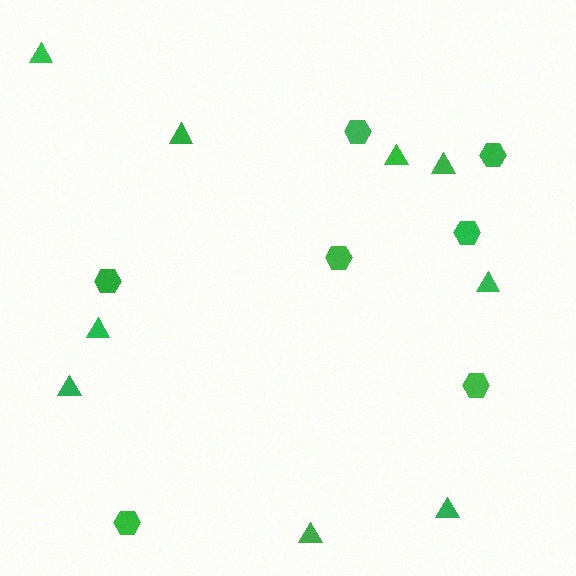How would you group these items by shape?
There are 2 groups: one group of triangles (9) and one group of hexagons (7).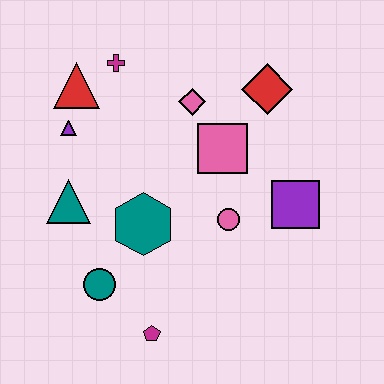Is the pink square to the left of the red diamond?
Yes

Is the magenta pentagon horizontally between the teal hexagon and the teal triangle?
No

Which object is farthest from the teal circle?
The red diamond is farthest from the teal circle.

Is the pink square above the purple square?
Yes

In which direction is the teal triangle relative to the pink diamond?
The teal triangle is to the left of the pink diamond.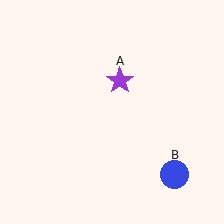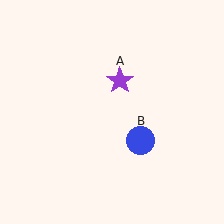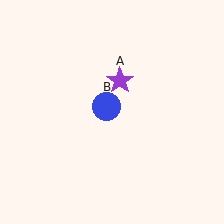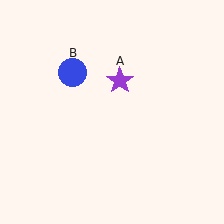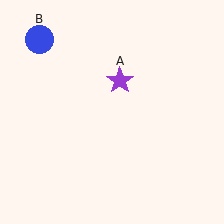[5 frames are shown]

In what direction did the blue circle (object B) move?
The blue circle (object B) moved up and to the left.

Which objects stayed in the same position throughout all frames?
Purple star (object A) remained stationary.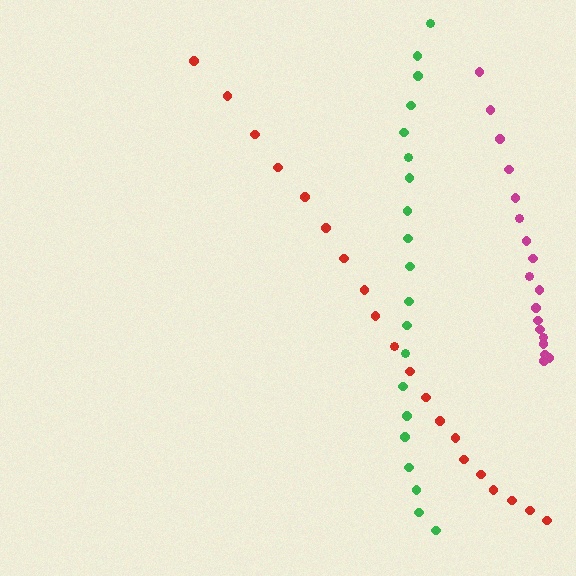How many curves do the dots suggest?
There are 3 distinct paths.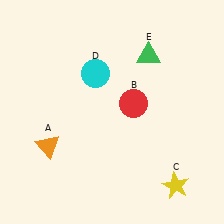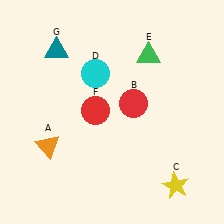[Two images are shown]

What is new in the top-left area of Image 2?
A teal triangle (G) was added in the top-left area of Image 2.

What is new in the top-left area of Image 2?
A red circle (F) was added in the top-left area of Image 2.